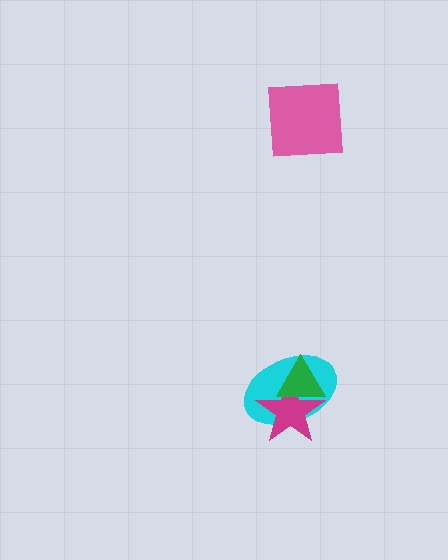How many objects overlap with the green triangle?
2 objects overlap with the green triangle.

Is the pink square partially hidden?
No, no other shape covers it.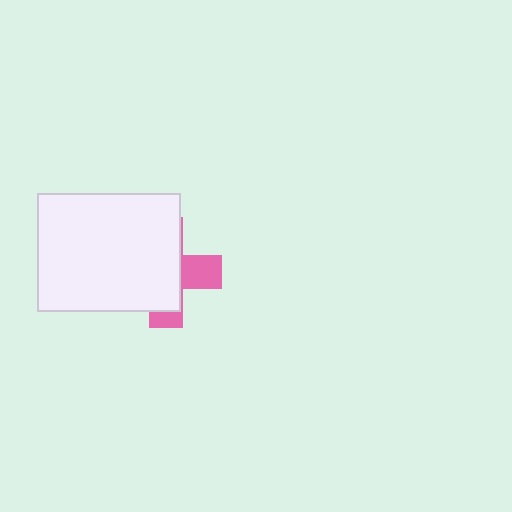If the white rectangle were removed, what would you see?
You would see the complete pink cross.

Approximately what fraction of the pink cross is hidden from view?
Roughly 68% of the pink cross is hidden behind the white rectangle.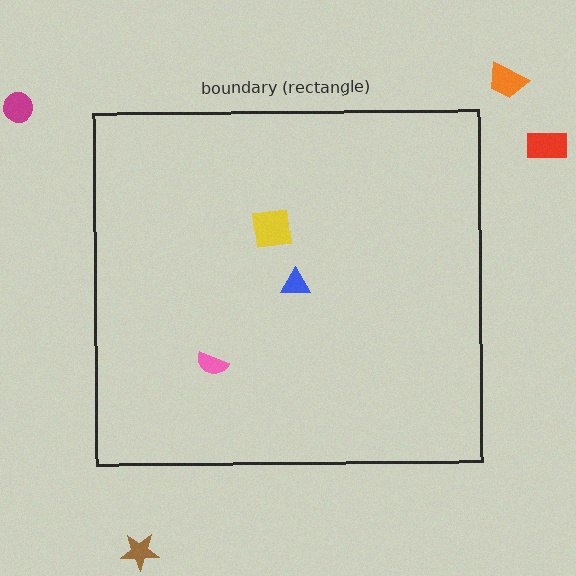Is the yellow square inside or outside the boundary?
Inside.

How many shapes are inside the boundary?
3 inside, 4 outside.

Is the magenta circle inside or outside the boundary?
Outside.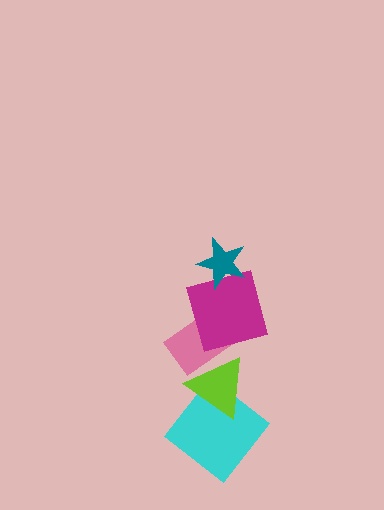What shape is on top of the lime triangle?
The pink rectangle is on top of the lime triangle.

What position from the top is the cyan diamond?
The cyan diamond is 5th from the top.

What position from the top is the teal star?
The teal star is 1st from the top.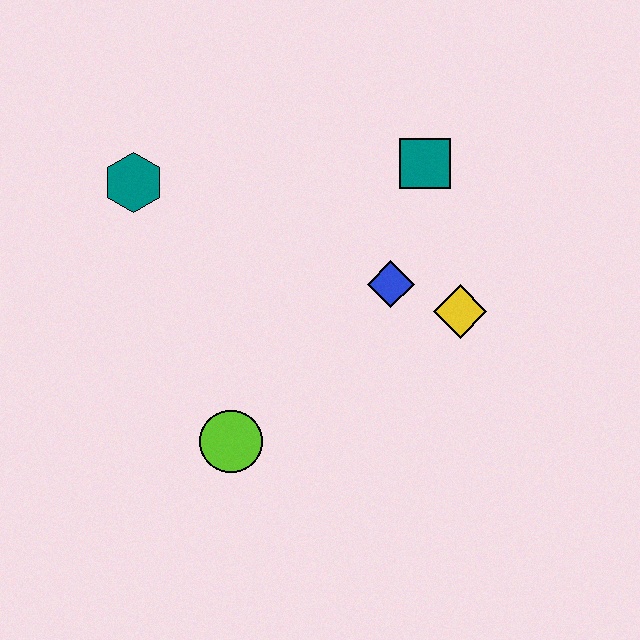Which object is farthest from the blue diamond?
The teal hexagon is farthest from the blue diamond.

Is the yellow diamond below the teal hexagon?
Yes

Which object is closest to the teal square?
The blue diamond is closest to the teal square.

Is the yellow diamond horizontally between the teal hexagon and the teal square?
No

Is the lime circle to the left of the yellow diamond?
Yes